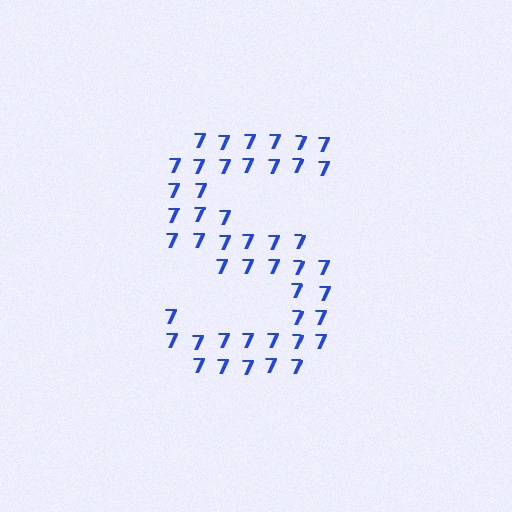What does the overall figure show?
The overall figure shows the letter S.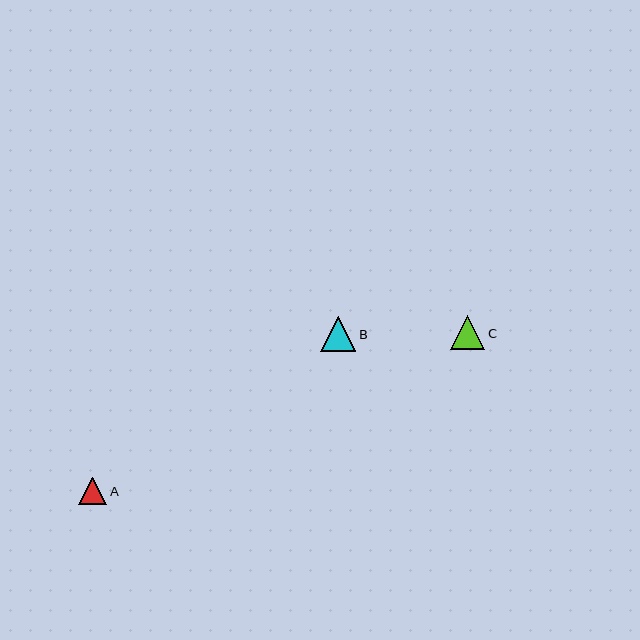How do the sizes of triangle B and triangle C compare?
Triangle B and triangle C are approximately the same size.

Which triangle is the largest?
Triangle B is the largest with a size of approximately 35 pixels.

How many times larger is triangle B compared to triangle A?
Triangle B is approximately 1.3 times the size of triangle A.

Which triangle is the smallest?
Triangle A is the smallest with a size of approximately 28 pixels.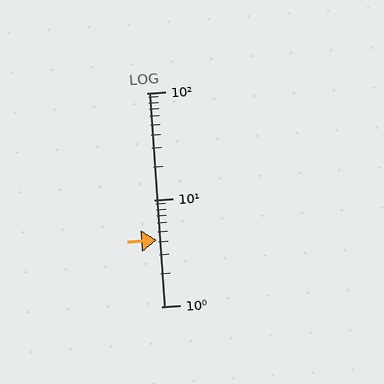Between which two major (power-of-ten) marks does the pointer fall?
The pointer is between 1 and 10.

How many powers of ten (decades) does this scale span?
The scale spans 2 decades, from 1 to 100.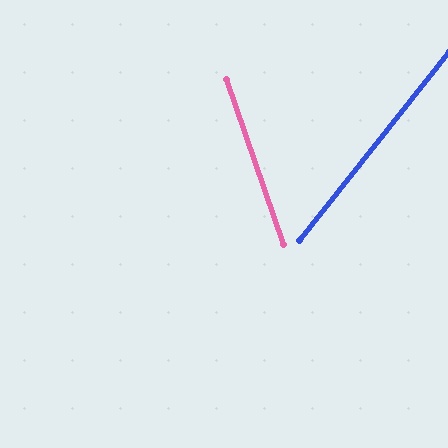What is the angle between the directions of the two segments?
Approximately 57 degrees.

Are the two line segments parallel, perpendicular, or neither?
Neither parallel nor perpendicular — they differ by about 57°.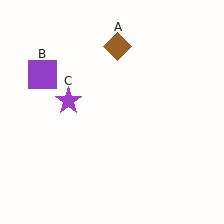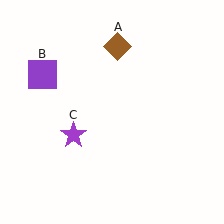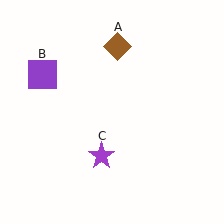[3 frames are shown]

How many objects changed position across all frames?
1 object changed position: purple star (object C).